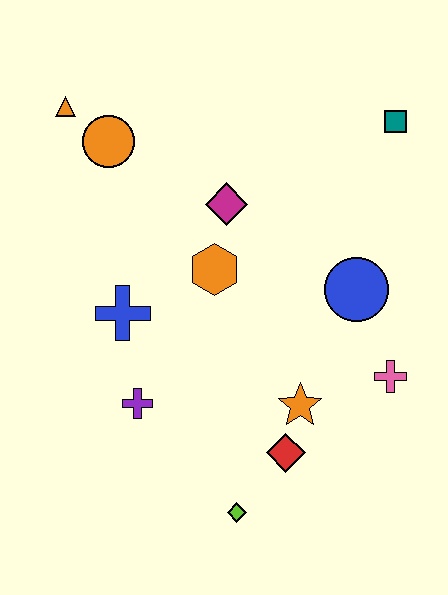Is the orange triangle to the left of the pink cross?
Yes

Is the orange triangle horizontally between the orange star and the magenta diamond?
No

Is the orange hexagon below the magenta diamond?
Yes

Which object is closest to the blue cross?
The purple cross is closest to the blue cross.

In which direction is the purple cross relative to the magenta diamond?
The purple cross is below the magenta diamond.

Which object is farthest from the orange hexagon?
The lime diamond is farthest from the orange hexagon.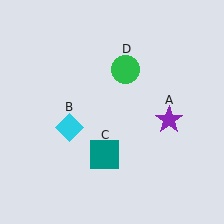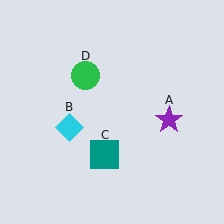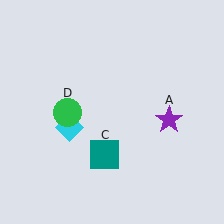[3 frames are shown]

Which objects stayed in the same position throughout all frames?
Purple star (object A) and cyan diamond (object B) and teal square (object C) remained stationary.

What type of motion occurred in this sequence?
The green circle (object D) rotated counterclockwise around the center of the scene.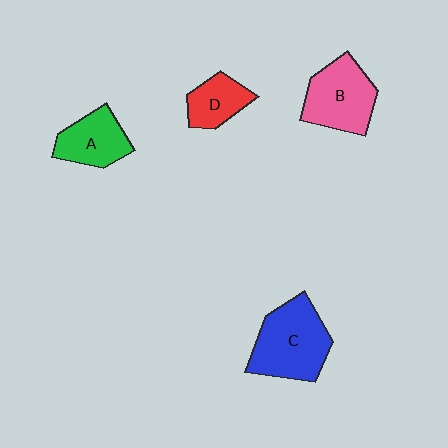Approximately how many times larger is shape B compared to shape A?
Approximately 1.3 times.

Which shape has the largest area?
Shape C (blue).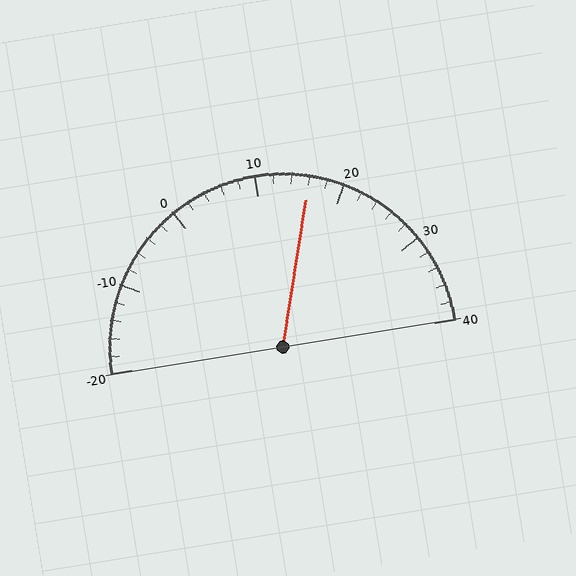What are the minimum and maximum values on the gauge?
The gauge ranges from -20 to 40.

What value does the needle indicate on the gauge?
The needle indicates approximately 16.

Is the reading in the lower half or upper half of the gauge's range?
The reading is in the upper half of the range (-20 to 40).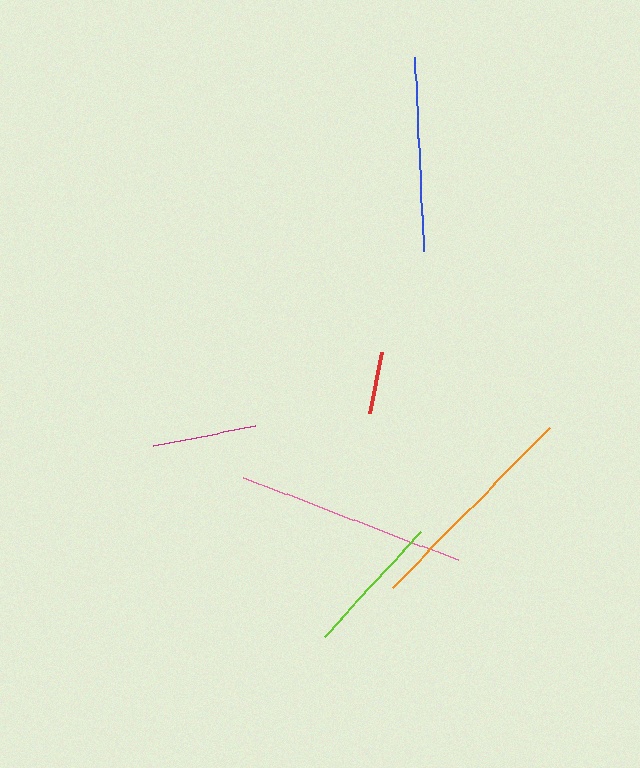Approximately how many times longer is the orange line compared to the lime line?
The orange line is approximately 1.6 times the length of the lime line.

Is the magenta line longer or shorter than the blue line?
The blue line is longer than the magenta line.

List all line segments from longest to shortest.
From longest to shortest: pink, orange, blue, lime, magenta, red.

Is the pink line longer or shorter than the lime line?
The pink line is longer than the lime line.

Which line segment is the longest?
The pink line is the longest at approximately 229 pixels.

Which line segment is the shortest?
The red line is the shortest at approximately 62 pixels.